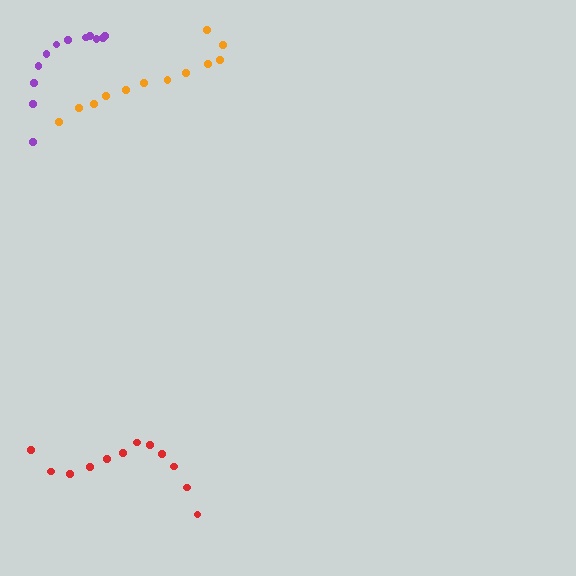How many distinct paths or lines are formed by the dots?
There are 3 distinct paths.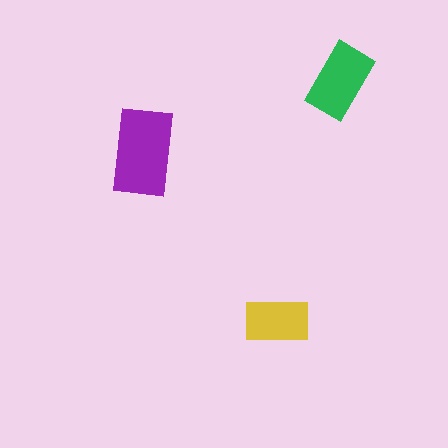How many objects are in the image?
There are 3 objects in the image.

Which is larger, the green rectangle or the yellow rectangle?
The green one.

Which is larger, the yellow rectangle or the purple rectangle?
The purple one.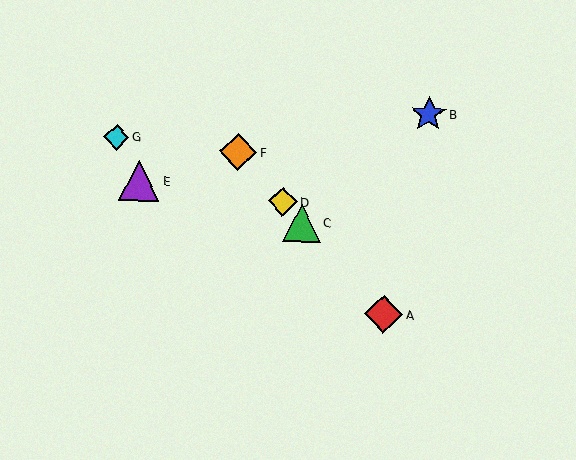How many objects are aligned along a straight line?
4 objects (A, C, D, F) are aligned along a straight line.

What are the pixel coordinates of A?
Object A is at (384, 314).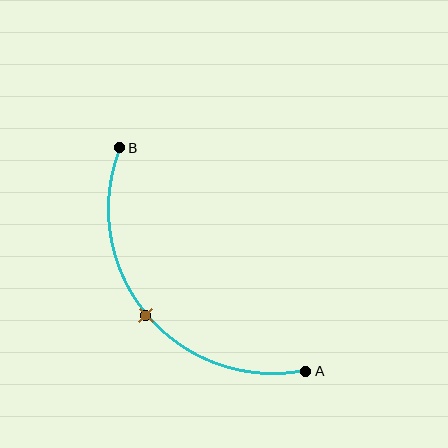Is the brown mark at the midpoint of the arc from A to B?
Yes. The brown mark lies on the arc at equal arc-length from both A and B — it is the arc midpoint.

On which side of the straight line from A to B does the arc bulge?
The arc bulges below and to the left of the straight line connecting A and B.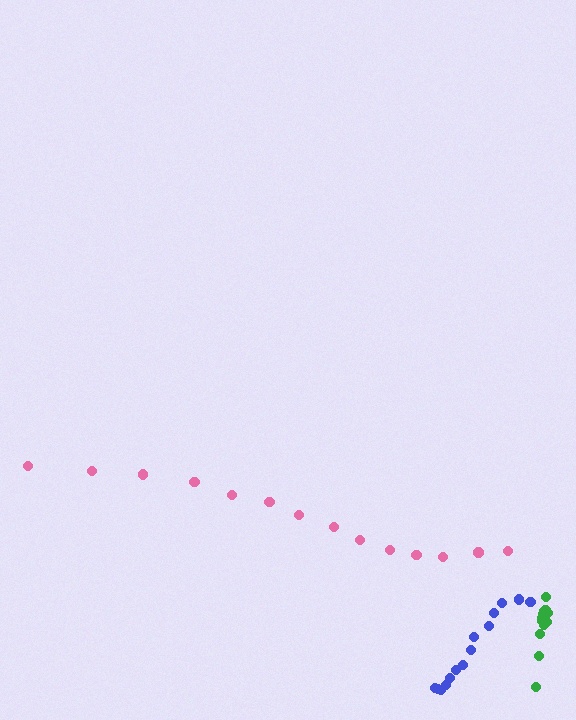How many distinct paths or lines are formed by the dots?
There are 3 distinct paths.